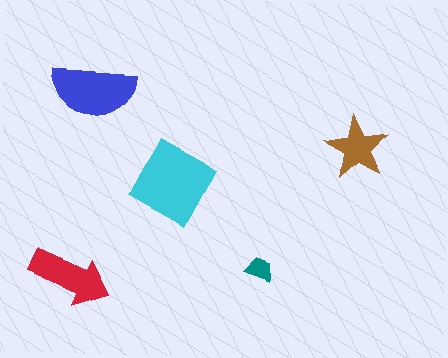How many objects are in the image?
There are 5 objects in the image.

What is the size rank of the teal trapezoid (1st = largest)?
5th.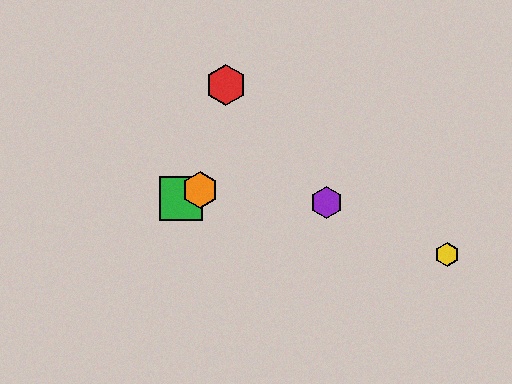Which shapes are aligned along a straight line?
The blue hexagon, the green square, the orange hexagon are aligned along a straight line.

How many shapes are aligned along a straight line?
3 shapes (the blue hexagon, the green square, the orange hexagon) are aligned along a straight line.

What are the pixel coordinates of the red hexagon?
The red hexagon is at (226, 85).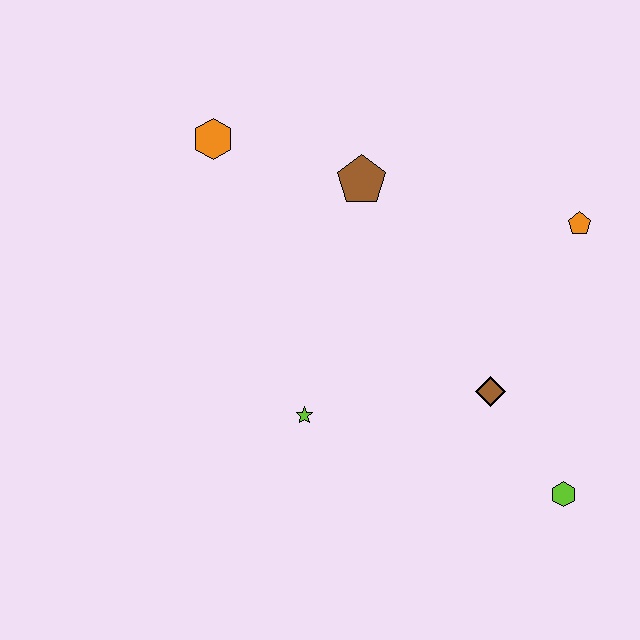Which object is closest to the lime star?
The brown diamond is closest to the lime star.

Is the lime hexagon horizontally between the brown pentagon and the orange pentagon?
Yes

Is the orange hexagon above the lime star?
Yes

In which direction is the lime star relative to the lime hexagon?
The lime star is to the left of the lime hexagon.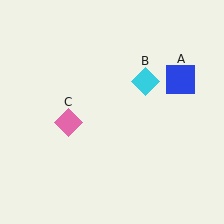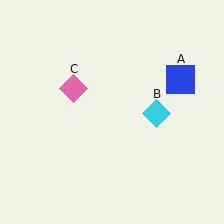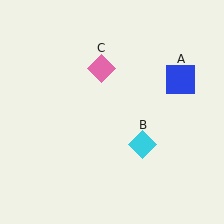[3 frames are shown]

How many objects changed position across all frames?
2 objects changed position: cyan diamond (object B), pink diamond (object C).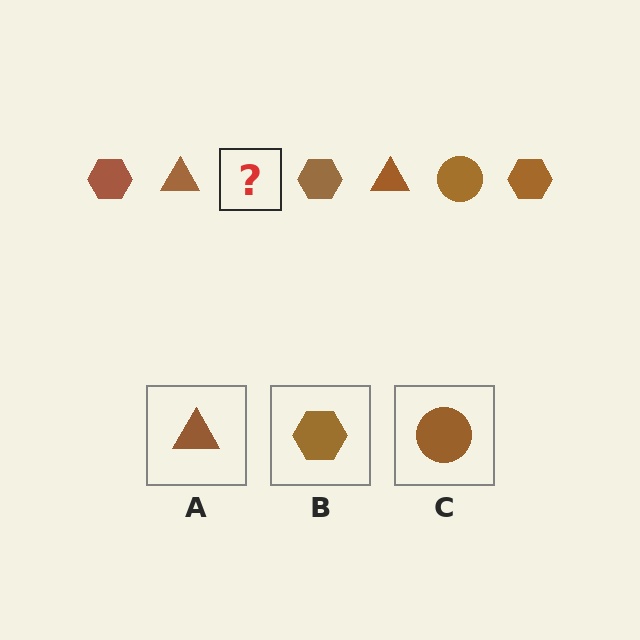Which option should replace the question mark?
Option C.